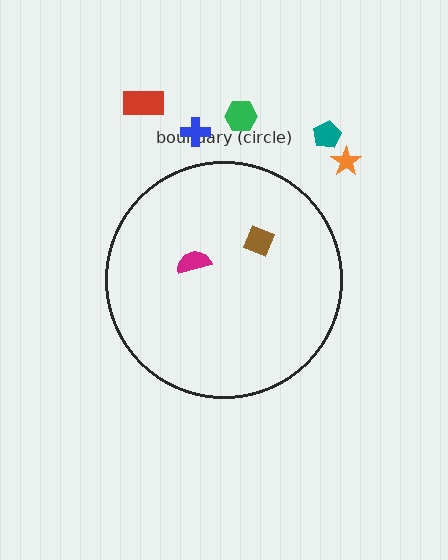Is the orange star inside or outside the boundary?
Outside.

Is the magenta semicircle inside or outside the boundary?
Inside.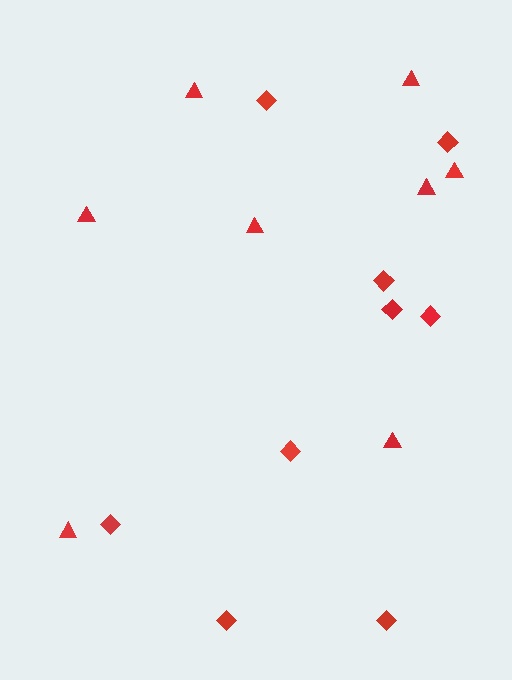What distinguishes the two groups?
There are 2 groups: one group of triangles (8) and one group of diamonds (9).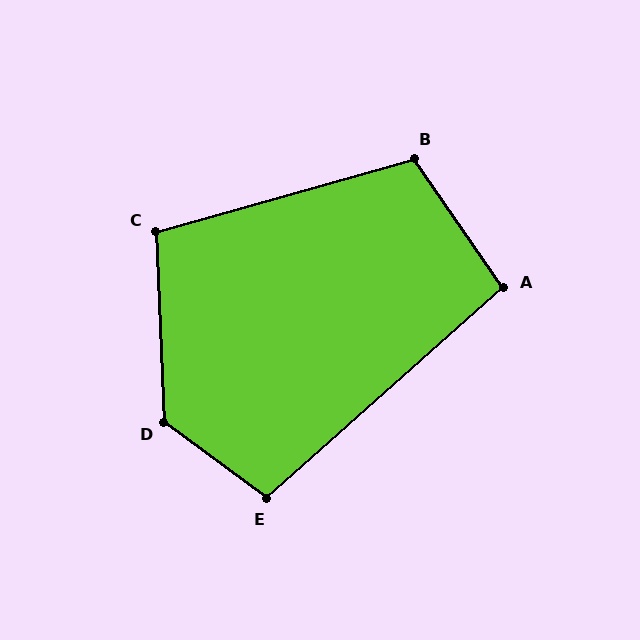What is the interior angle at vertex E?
Approximately 102 degrees (obtuse).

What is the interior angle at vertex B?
Approximately 109 degrees (obtuse).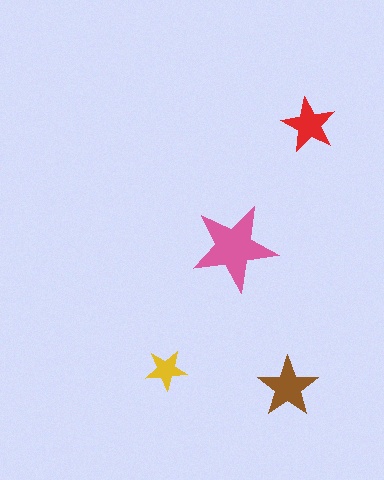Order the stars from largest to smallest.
the pink one, the brown one, the red one, the yellow one.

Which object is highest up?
The red star is topmost.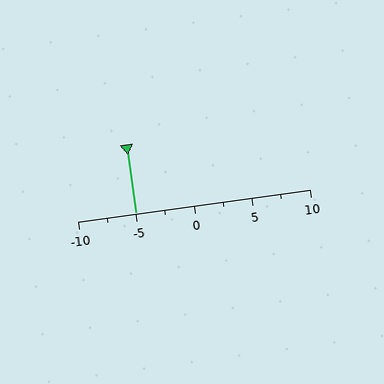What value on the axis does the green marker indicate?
The marker indicates approximately -5.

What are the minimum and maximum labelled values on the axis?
The axis runs from -10 to 10.